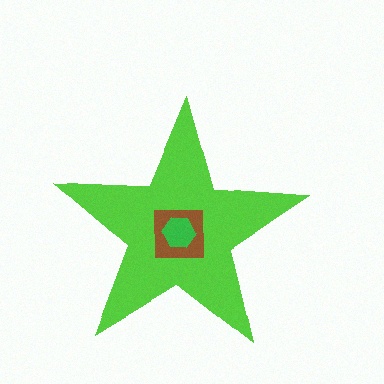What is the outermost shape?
The lime star.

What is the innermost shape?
The green hexagon.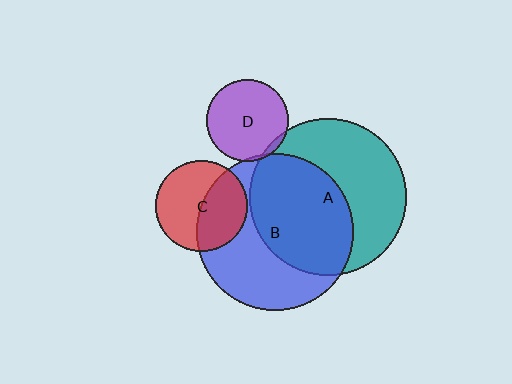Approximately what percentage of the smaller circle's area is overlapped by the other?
Approximately 45%.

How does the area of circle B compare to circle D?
Approximately 3.7 times.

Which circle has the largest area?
Circle A (teal).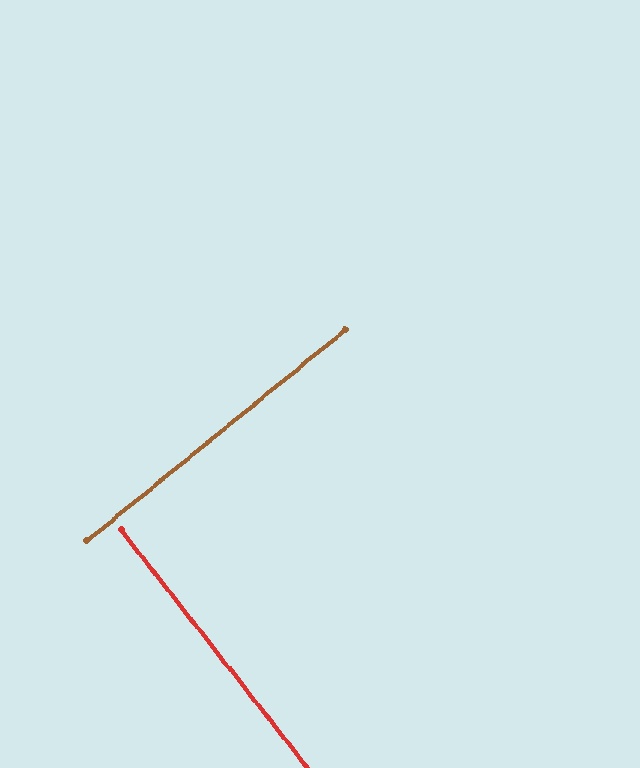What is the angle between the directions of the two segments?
Approximately 89 degrees.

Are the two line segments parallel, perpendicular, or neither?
Perpendicular — they meet at approximately 89°.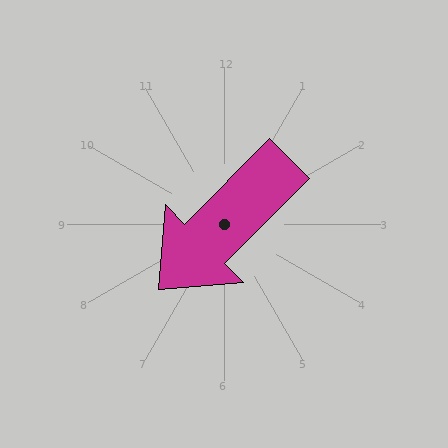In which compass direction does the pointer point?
Southwest.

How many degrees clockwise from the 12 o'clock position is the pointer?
Approximately 225 degrees.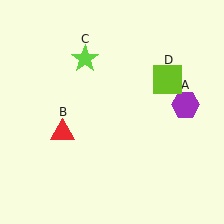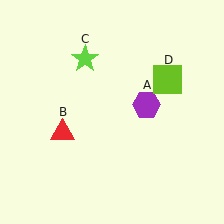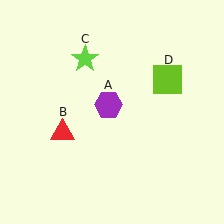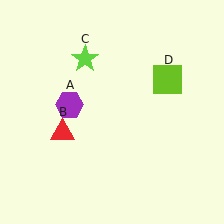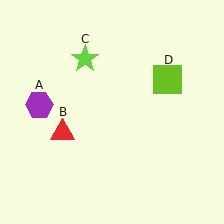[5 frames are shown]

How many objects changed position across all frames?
1 object changed position: purple hexagon (object A).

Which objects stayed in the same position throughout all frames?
Red triangle (object B) and lime star (object C) and lime square (object D) remained stationary.